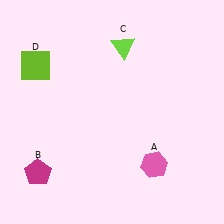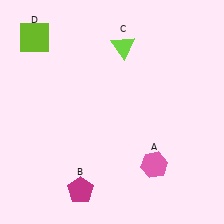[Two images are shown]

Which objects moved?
The objects that moved are: the magenta pentagon (B), the lime square (D).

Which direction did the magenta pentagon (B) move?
The magenta pentagon (B) moved right.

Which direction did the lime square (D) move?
The lime square (D) moved up.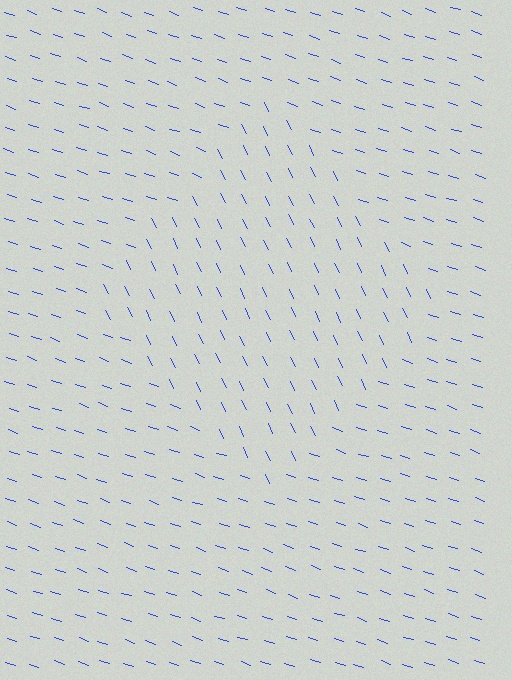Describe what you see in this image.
The image is filled with small blue line segments. A diamond region in the image has lines oriented differently from the surrounding lines, creating a visible texture boundary.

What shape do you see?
I see a diamond.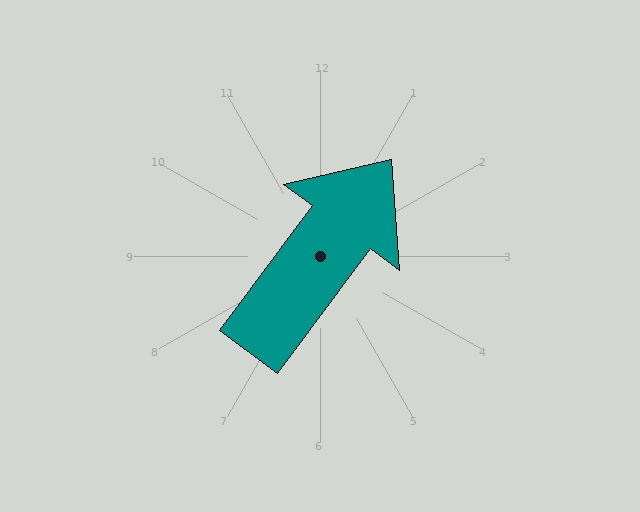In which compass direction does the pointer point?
Northeast.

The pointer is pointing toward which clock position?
Roughly 1 o'clock.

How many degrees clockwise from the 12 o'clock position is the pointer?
Approximately 37 degrees.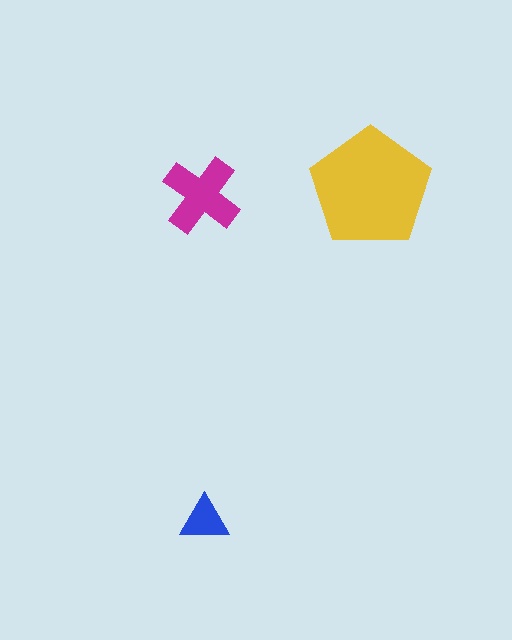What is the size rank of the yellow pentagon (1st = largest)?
1st.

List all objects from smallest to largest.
The blue triangle, the magenta cross, the yellow pentagon.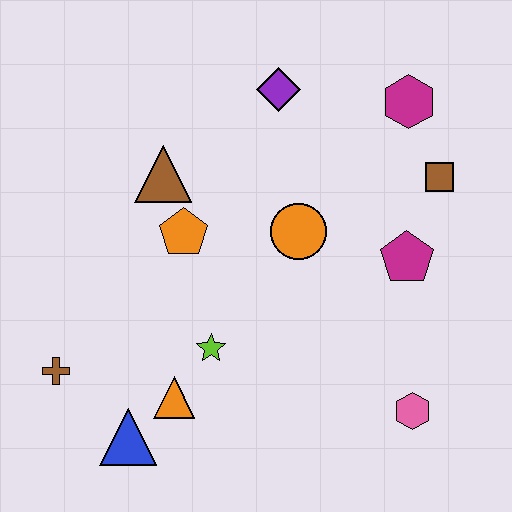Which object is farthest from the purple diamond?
The blue triangle is farthest from the purple diamond.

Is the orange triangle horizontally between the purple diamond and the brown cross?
Yes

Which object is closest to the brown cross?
The blue triangle is closest to the brown cross.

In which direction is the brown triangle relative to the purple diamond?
The brown triangle is to the left of the purple diamond.